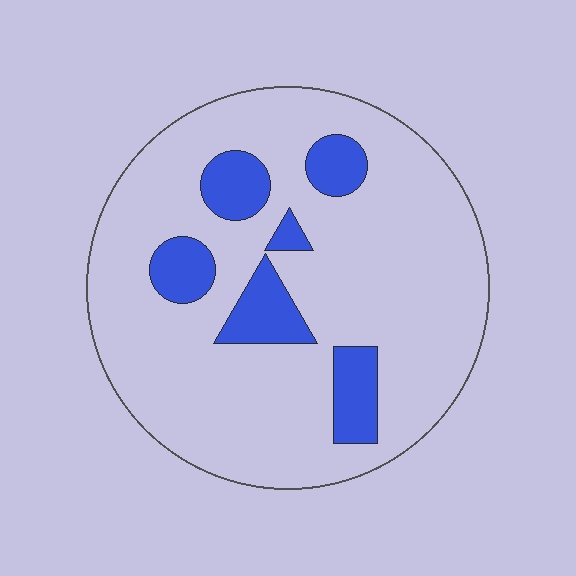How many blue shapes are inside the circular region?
6.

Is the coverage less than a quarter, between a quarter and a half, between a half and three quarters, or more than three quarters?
Less than a quarter.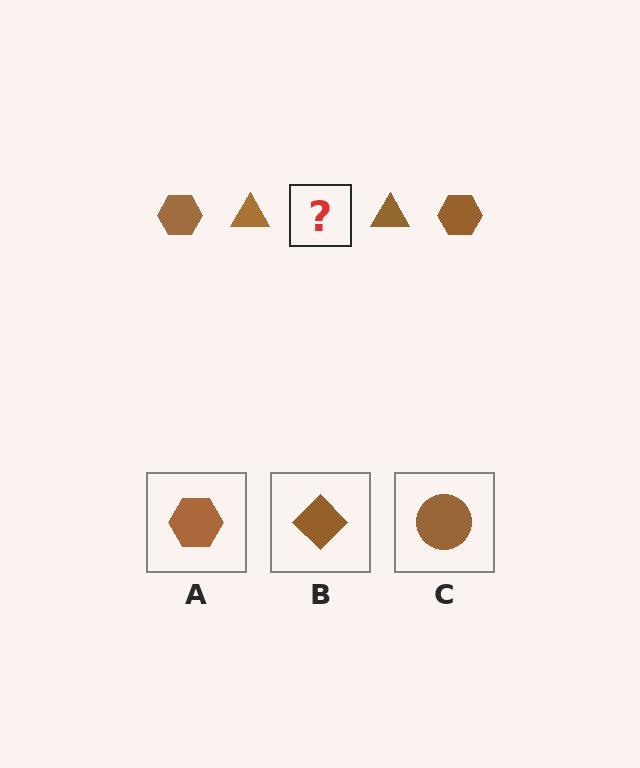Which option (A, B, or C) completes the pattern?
A.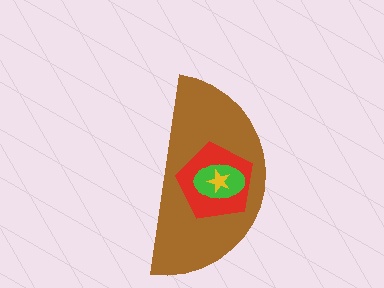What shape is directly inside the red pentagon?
The green ellipse.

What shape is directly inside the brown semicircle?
The red pentagon.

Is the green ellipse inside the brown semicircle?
Yes.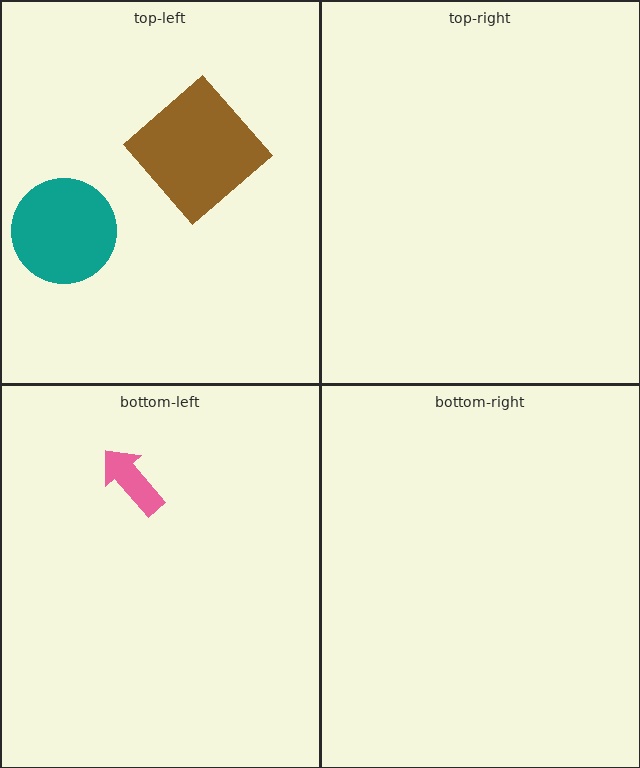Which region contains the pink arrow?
The bottom-left region.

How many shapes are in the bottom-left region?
1.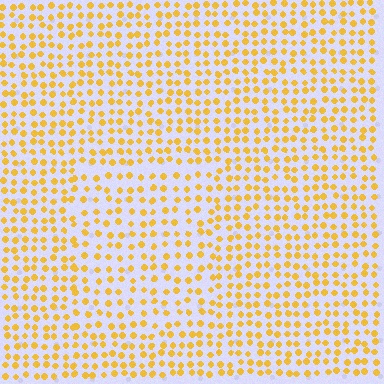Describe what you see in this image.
The image contains small yellow elements arranged at two different densities. A rectangle-shaped region is visible where the elements are less densely packed than the surrounding area.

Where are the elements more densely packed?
The elements are more densely packed outside the rectangle boundary.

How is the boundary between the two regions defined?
The boundary is defined by a change in element density (approximately 1.4x ratio). All elements are the same color, size, and shape.